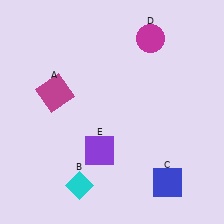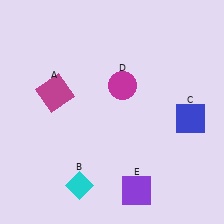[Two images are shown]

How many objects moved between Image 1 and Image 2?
3 objects moved between the two images.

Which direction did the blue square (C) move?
The blue square (C) moved up.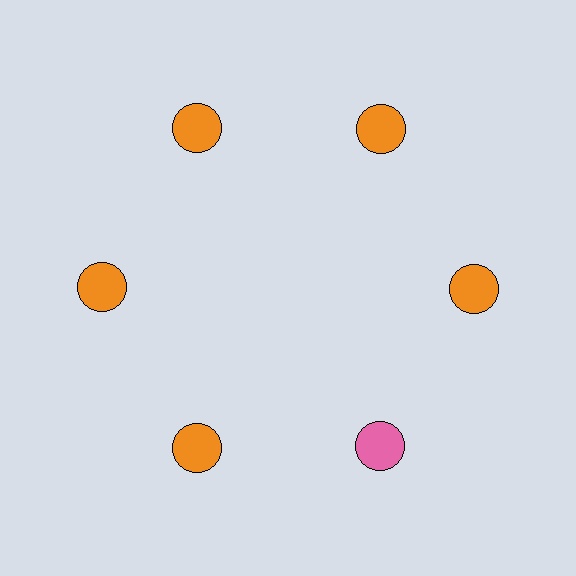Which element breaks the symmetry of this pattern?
The pink circle at roughly the 5 o'clock position breaks the symmetry. All other shapes are orange circles.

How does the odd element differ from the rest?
It has a different color: pink instead of orange.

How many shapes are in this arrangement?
There are 6 shapes arranged in a ring pattern.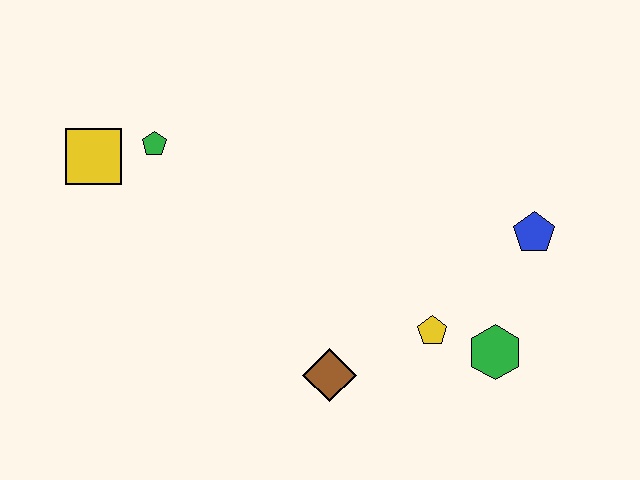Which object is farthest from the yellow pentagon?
The yellow square is farthest from the yellow pentagon.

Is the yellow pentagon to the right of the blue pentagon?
No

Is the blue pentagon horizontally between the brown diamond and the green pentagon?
No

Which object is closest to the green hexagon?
The yellow pentagon is closest to the green hexagon.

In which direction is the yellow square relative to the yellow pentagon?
The yellow square is to the left of the yellow pentagon.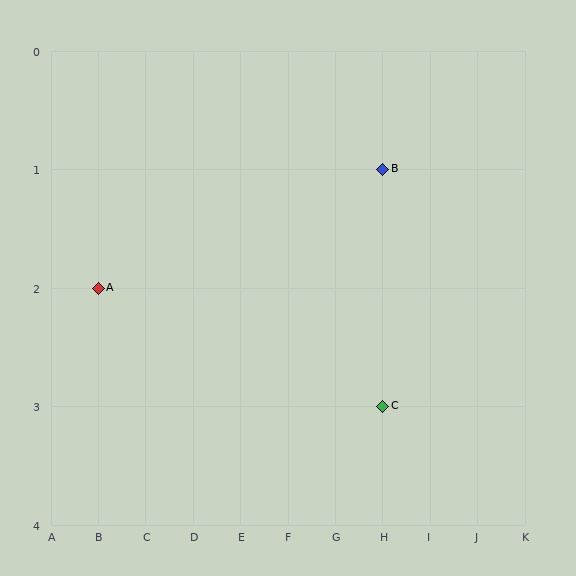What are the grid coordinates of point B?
Point B is at grid coordinates (H, 1).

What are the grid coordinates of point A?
Point A is at grid coordinates (B, 2).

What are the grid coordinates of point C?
Point C is at grid coordinates (H, 3).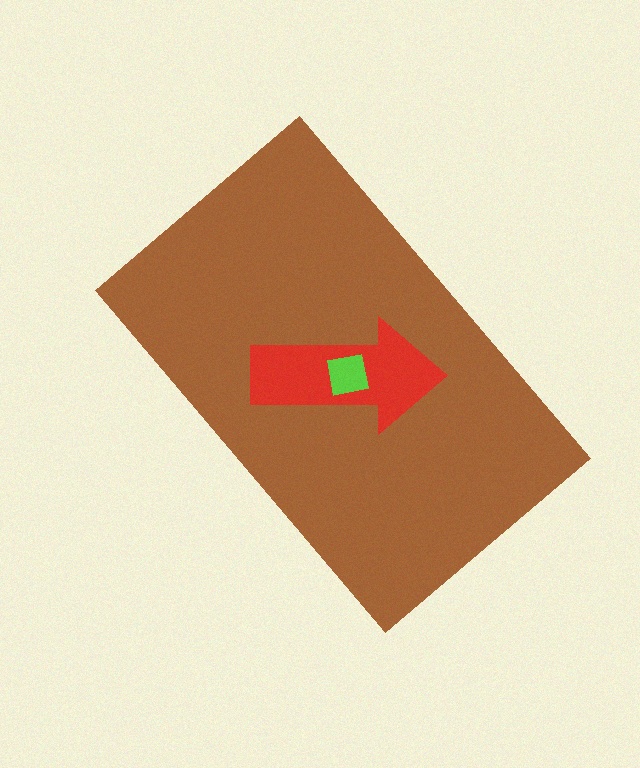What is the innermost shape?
The lime square.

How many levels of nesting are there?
3.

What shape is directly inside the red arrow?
The lime square.